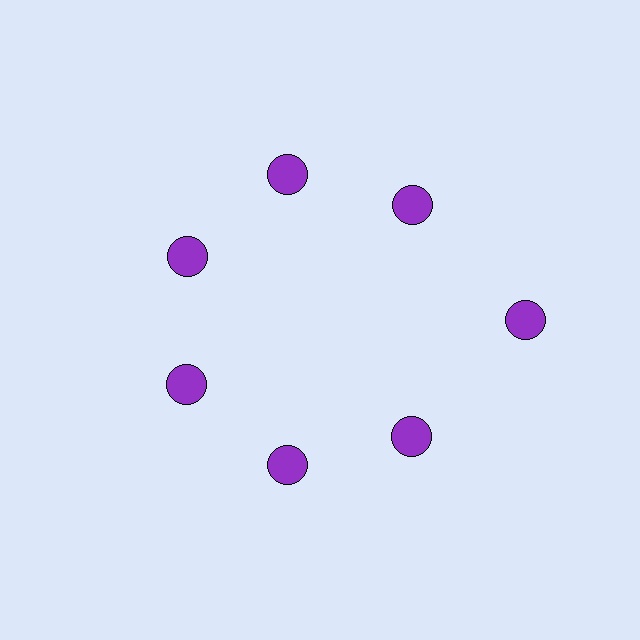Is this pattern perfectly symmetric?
No. The 7 purple circles are arranged in a ring, but one element near the 3 o'clock position is pushed outward from the center, breaking the 7-fold rotational symmetry.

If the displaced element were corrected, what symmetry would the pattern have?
It would have 7-fold rotational symmetry — the pattern would map onto itself every 51 degrees.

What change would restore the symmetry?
The symmetry would be restored by moving it inward, back onto the ring so that all 7 circles sit at equal angles and equal distance from the center.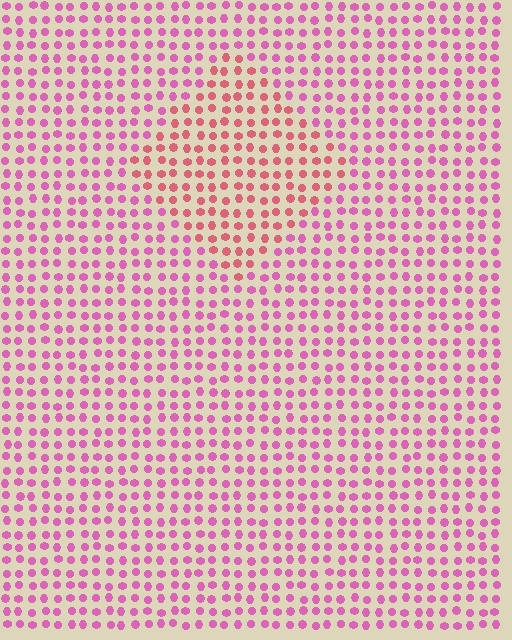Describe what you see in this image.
The image is filled with small pink elements in a uniform arrangement. A diamond-shaped region is visible where the elements are tinted to a slightly different hue, forming a subtle color boundary.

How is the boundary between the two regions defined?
The boundary is defined purely by a slight shift in hue (about 31 degrees). Spacing, size, and orientation are identical on both sides.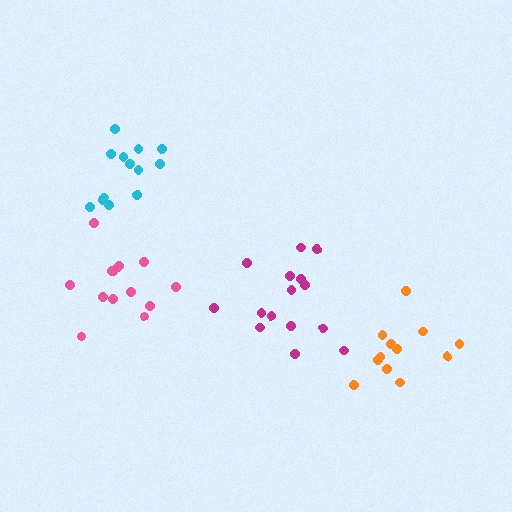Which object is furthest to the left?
The cyan cluster is leftmost.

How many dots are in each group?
Group 1: 13 dots, Group 2: 14 dots, Group 3: 15 dots, Group 4: 12 dots (54 total).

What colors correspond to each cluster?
The clusters are colored: cyan, pink, magenta, orange.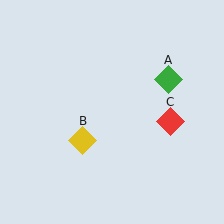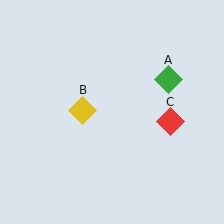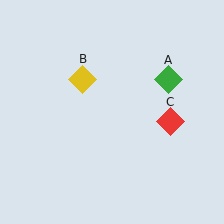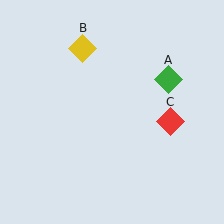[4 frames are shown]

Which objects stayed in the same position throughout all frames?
Green diamond (object A) and red diamond (object C) remained stationary.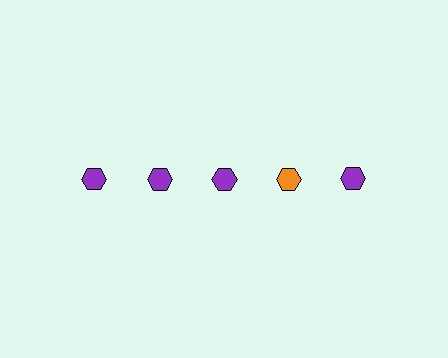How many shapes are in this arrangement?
There are 5 shapes arranged in a grid pattern.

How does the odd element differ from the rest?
It has a different color: orange instead of purple.